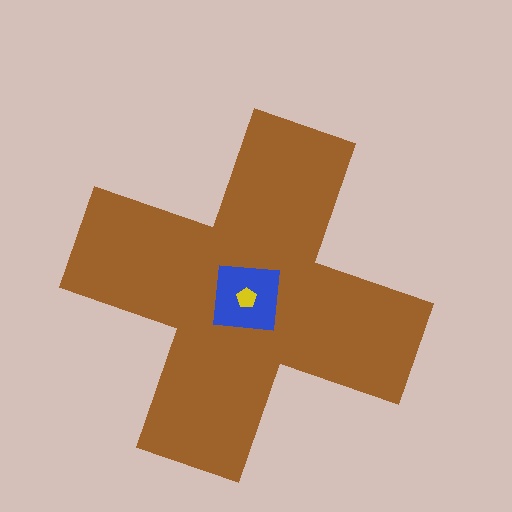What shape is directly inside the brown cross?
The blue square.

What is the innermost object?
The yellow pentagon.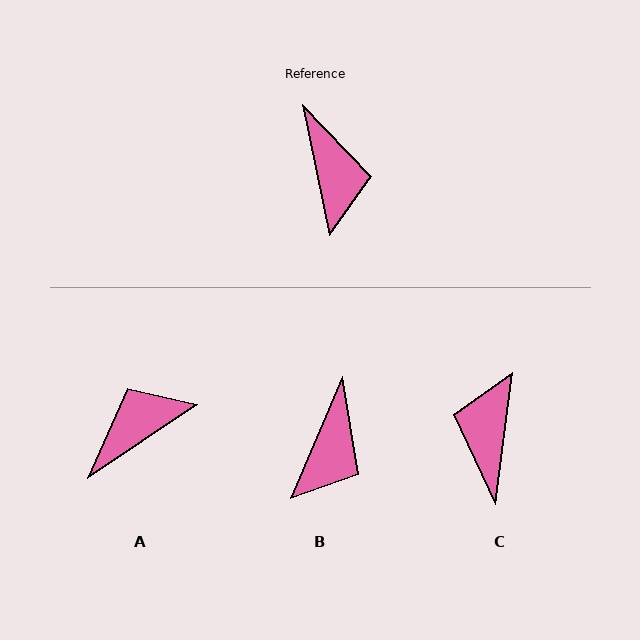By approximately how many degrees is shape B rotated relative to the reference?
Approximately 35 degrees clockwise.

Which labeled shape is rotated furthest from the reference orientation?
C, about 161 degrees away.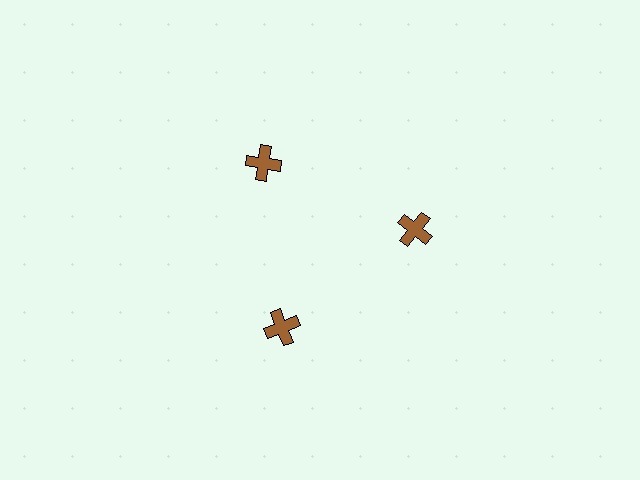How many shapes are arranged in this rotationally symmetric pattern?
There are 3 shapes, arranged in 3 groups of 1.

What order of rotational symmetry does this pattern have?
This pattern has 3-fold rotational symmetry.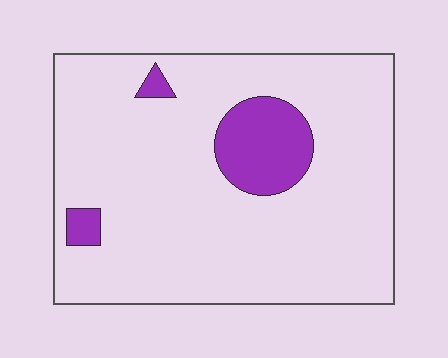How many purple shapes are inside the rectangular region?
3.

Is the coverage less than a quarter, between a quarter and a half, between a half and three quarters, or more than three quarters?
Less than a quarter.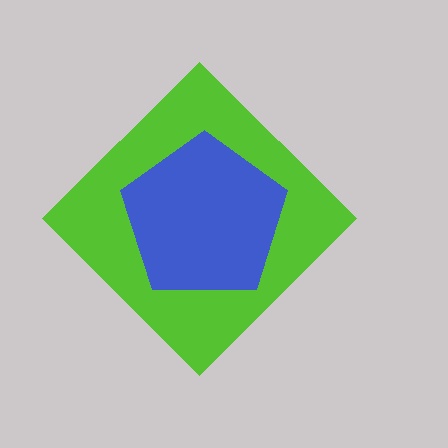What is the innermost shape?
The blue pentagon.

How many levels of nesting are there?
2.